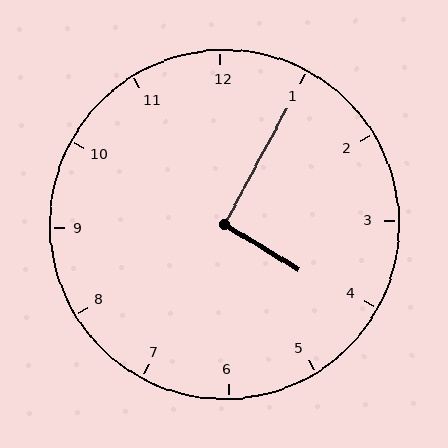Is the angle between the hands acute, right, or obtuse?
It is right.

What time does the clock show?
4:05.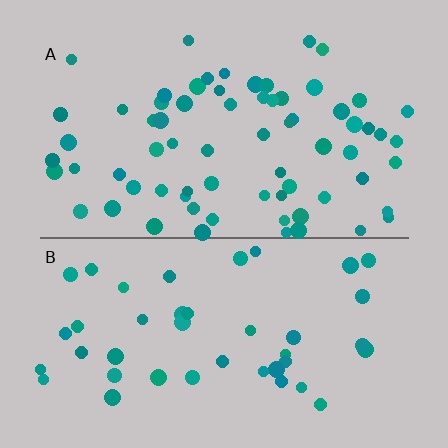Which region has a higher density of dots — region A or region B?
A (the top).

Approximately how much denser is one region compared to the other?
Approximately 1.6× — region A over region B.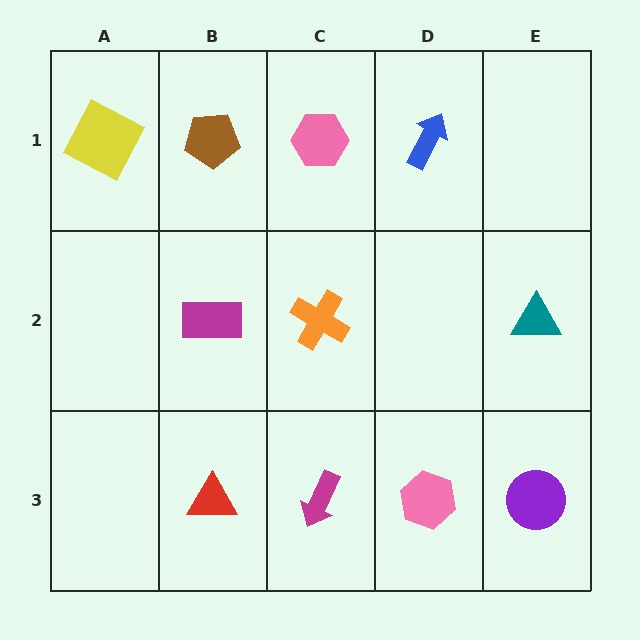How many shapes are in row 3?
4 shapes.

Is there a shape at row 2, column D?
No, that cell is empty.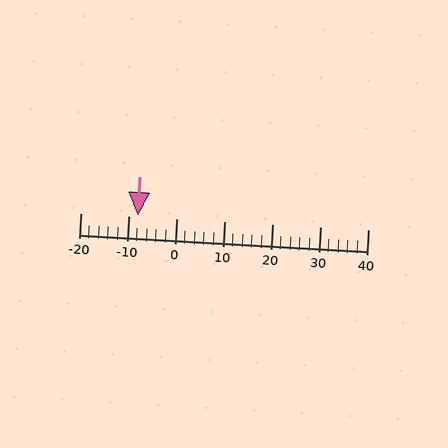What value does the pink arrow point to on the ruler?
The pink arrow points to approximately -8.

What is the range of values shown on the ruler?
The ruler shows values from -20 to 40.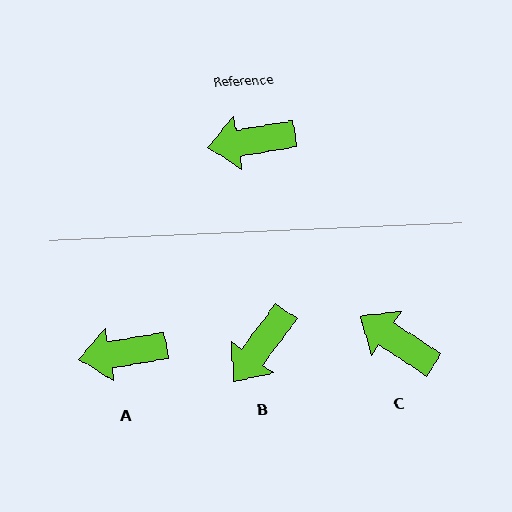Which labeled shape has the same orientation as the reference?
A.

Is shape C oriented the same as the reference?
No, it is off by about 43 degrees.